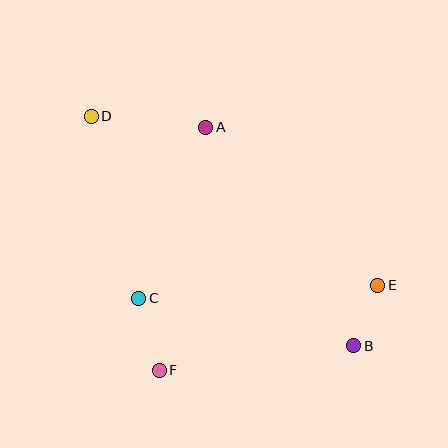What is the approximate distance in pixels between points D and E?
The distance between D and E is approximately 332 pixels.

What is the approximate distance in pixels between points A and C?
The distance between A and C is approximately 183 pixels.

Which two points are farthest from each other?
Points B and D are farthest from each other.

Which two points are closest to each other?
Points B and E are closest to each other.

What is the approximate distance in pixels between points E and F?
The distance between E and F is approximately 234 pixels.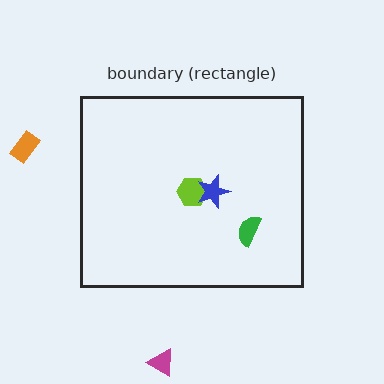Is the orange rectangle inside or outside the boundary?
Outside.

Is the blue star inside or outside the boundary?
Inside.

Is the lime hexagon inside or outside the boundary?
Inside.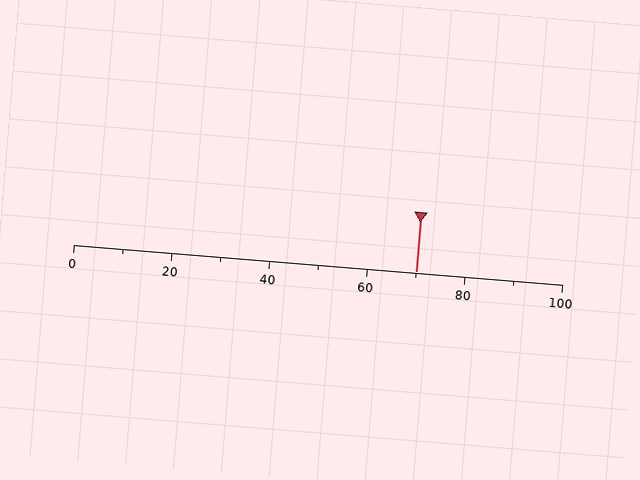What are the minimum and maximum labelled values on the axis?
The axis runs from 0 to 100.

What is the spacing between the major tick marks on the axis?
The major ticks are spaced 20 apart.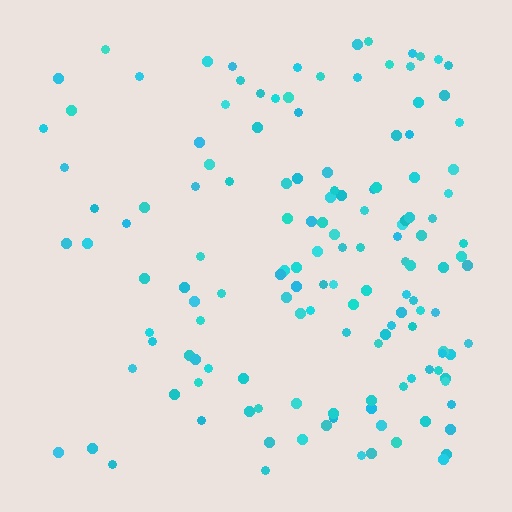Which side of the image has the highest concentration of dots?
The right.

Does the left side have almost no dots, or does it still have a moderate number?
Still a moderate number, just noticeably fewer than the right.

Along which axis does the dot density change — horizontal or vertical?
Horizontal.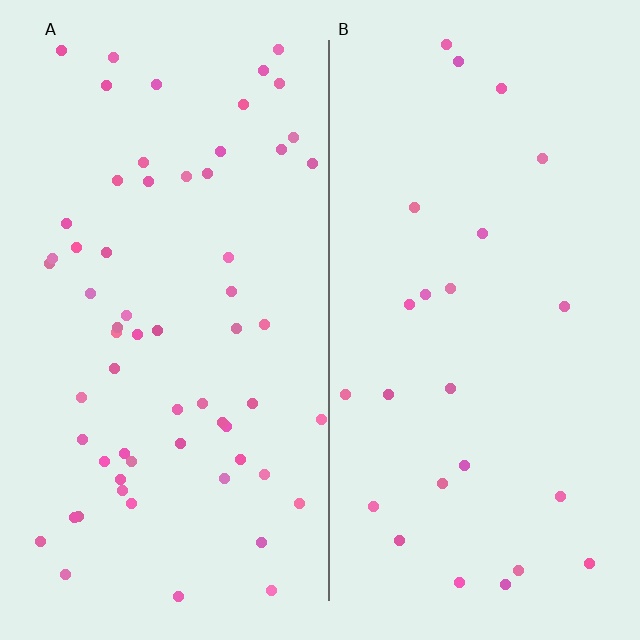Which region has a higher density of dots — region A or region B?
A (the left).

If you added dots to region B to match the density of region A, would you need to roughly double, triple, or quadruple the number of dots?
Approximately triple.